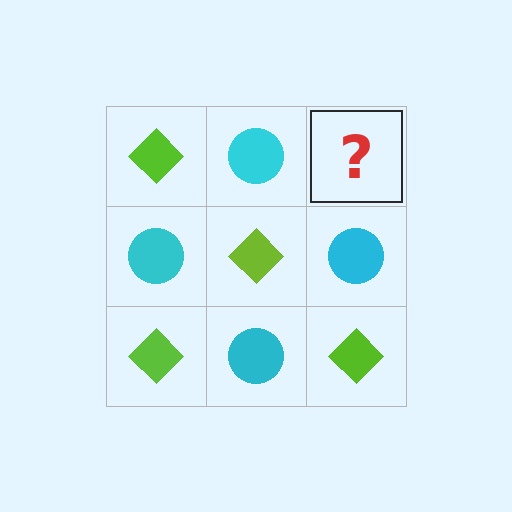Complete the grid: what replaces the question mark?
The question mark should be replaced with a lime diamond.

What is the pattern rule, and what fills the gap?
The rule is that it alternates lime diamond and cyan circle in a checkerboard pattern. The gap should be filled with a lime diamond.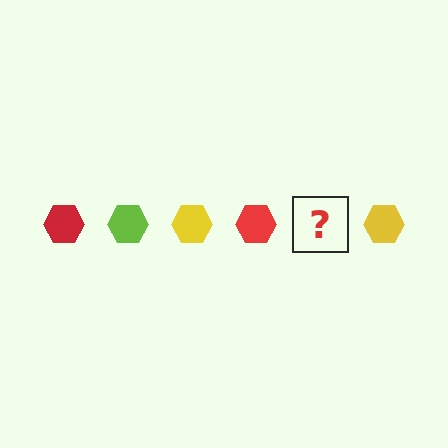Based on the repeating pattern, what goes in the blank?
The blank should be a lime hexagon.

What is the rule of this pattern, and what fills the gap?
The rule is that the pattern cycles through red, lime, yellow hexagons. The gap should be filled with a lime hexagon.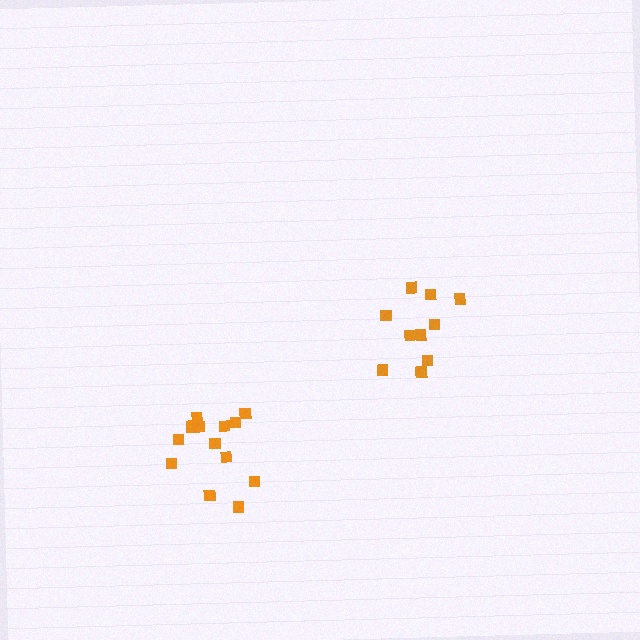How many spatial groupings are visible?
There are 2 spatial groupings.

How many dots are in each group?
Group 1: 10 dots, Group 2: 14 dots (24 total).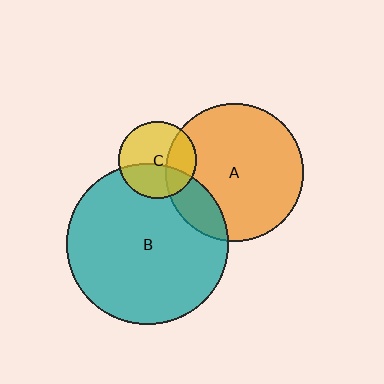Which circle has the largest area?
Circle B (teal).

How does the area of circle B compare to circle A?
Approximately 1.4 times.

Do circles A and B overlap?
Yes.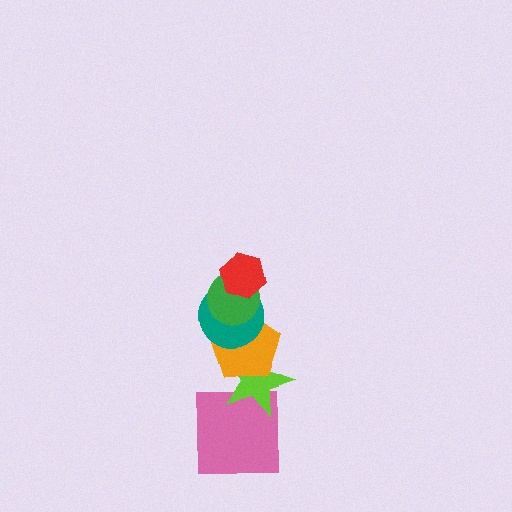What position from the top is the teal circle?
The teal circle is 3rd from the top.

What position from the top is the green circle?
The green circle is 2nd from the top.